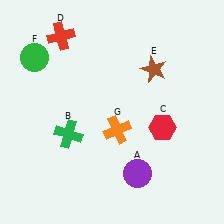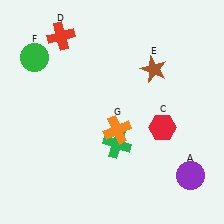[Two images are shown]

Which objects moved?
The objects that moved are: the purple circle (A), the green cross (B).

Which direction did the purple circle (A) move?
The purple circle (A) moved right.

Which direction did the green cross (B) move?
The green cross (B) moved right.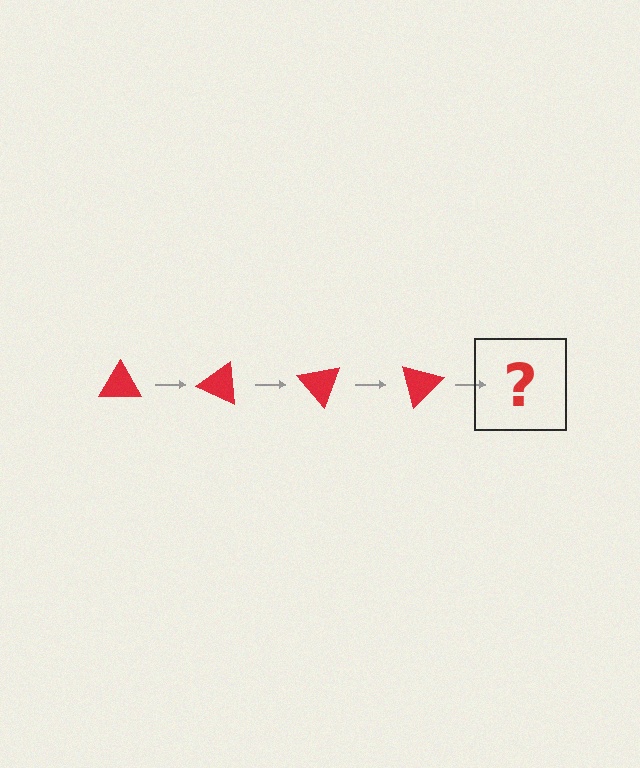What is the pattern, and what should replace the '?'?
The pattern is that the triangle rotates 25 degrees each step. The '?' should be a red triangle rotated 100 degrees.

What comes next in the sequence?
The next element should be a red triangle rotated 100 degrees.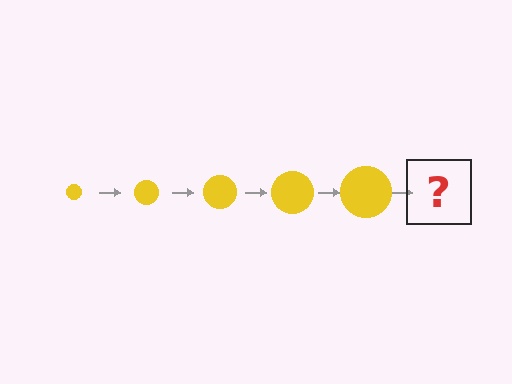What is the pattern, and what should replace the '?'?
The pattern is that the circle gets progressively larger each step. The '?' should be a yellow circle, larger than the previous one.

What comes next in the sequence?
The next element should be a yellow circle, larger than the previous one.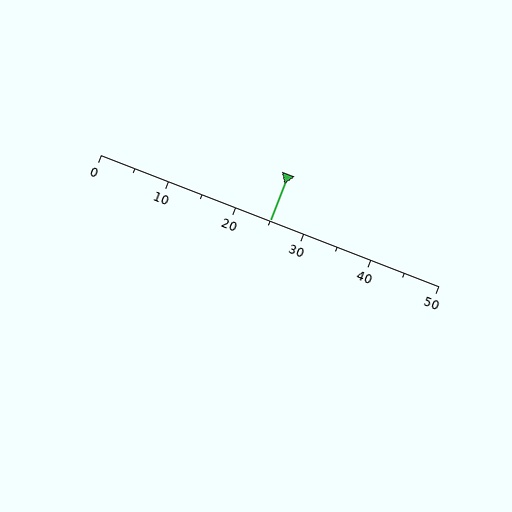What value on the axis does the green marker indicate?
The marker indicates approximately 25.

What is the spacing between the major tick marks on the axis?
The major ticks are spaced 10 apart.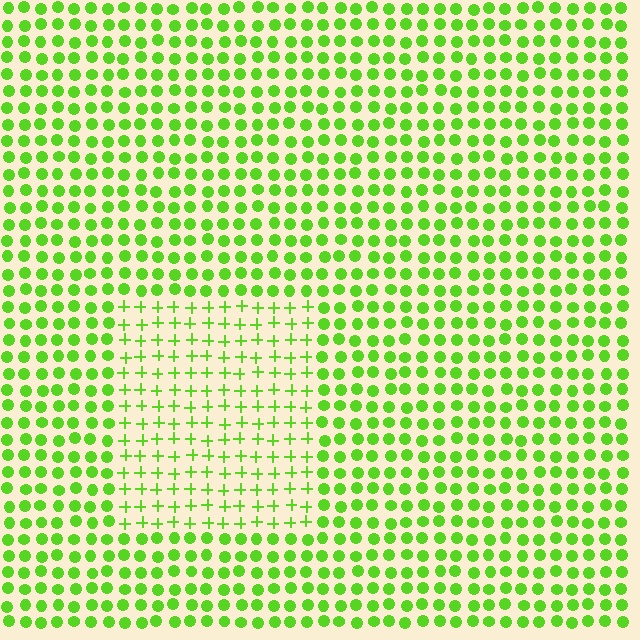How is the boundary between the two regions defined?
The boundary is defined by a change in element shape: plus signs inside vs. circles outside. All elements share the same color and spacing.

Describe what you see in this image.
The image is filled with small lime elements arranged in a uniform grid. A rectangle-shaped region contains plus signs, while the surrounding area contains circles. The boundary is defined purely by the change in element shape.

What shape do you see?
I see a rectangle.